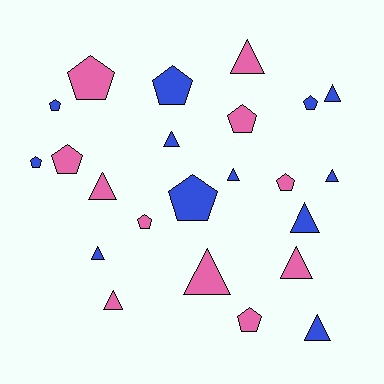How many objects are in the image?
There are 23 objects.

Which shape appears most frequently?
Triangle, with 12 objects.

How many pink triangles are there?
There are 5 pink triangles.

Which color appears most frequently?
Blue, with 12 objects.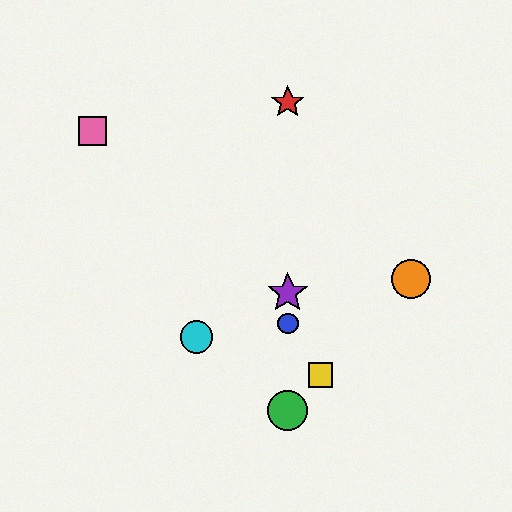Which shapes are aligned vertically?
The red star, the blue circle, the green circle, the purple star are aligned vertically.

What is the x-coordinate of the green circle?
The green circle is at x≈288.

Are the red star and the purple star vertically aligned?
Yes, both are at x≈288.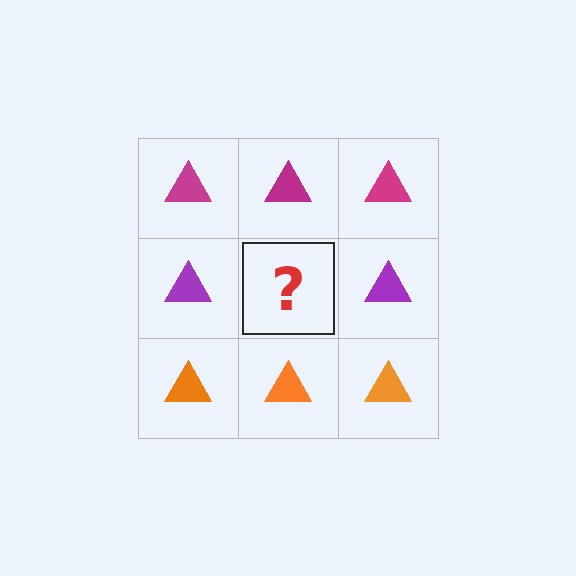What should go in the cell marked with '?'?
The missing cell should contain a purple triangle.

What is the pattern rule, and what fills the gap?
The rule is that each row has a consistent color. The gap should be filled with a purple triangle.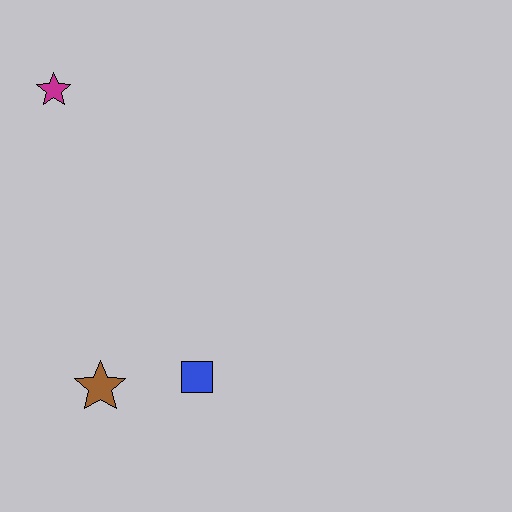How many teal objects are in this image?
There are no teal objects.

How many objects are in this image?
There are 3 objects.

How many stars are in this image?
There are 2 stars.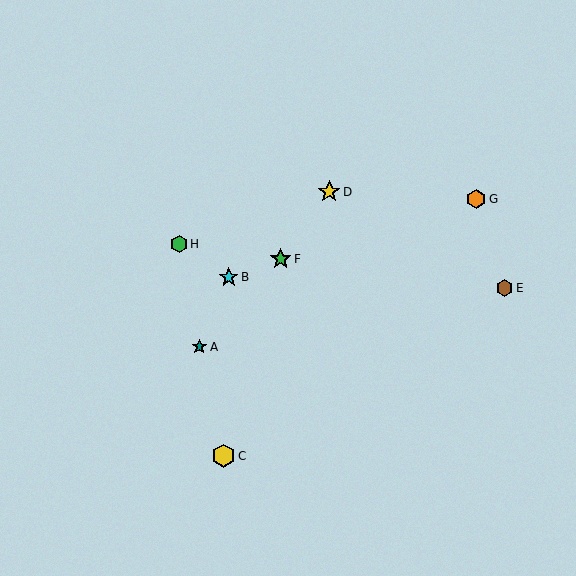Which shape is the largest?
The yellow hexagon (labeled C) is the largest.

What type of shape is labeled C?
Shape C is a yellow hexagon.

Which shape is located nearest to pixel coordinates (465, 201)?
The orange hexagon (labeled G) at (476, 199) is nearest to that location.